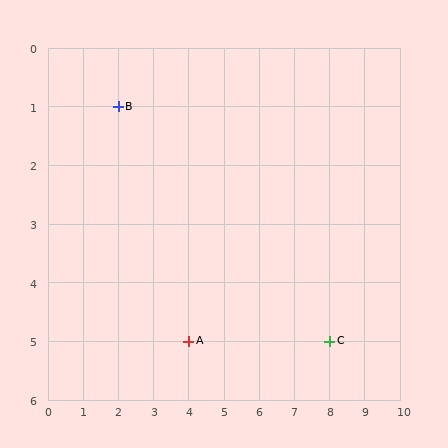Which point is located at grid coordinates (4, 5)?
Point A is at (4, 5).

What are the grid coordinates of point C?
Point C is at grid coordinates (8, 5).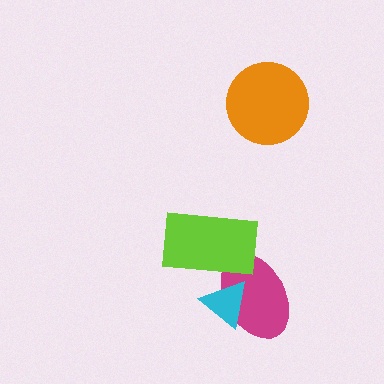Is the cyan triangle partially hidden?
No, no other shape covers it.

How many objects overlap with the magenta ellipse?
2 objects overlap with the magenta ellipse.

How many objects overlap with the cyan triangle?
2 objects overlap with the cyan triangle.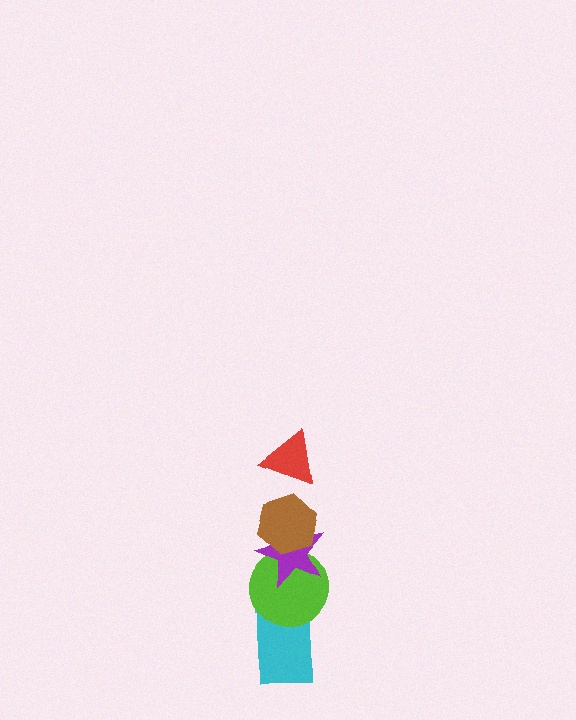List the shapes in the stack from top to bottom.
From top to bottom: the red triangle, the brown hexagon, the purple star, the lime circle, the cyan rectangle.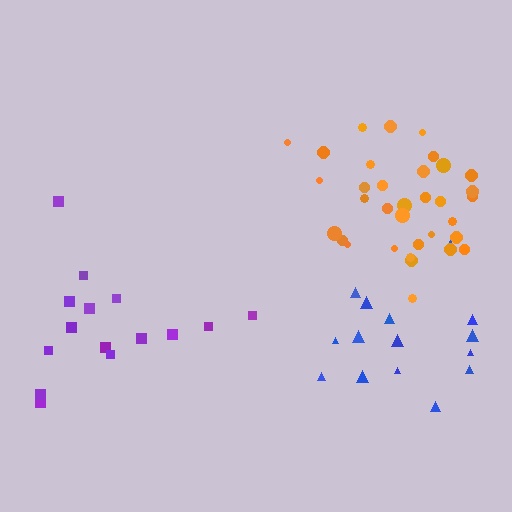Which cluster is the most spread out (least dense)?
Purple.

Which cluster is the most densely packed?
Orange.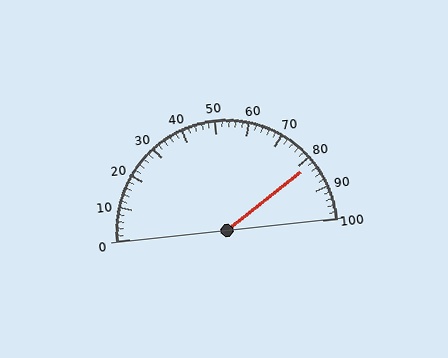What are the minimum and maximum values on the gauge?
The gauge ranges from 0 to 100.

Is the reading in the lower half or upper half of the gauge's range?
The reading is in the upper half of the range (0 to 100).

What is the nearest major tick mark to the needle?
The nearest major tick mark is 80.